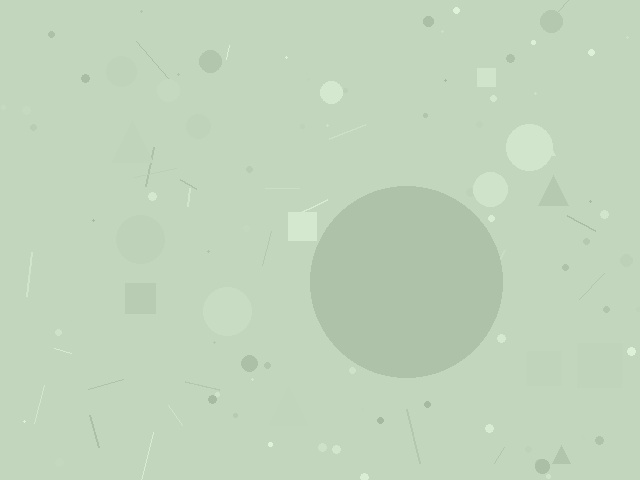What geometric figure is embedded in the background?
A circle is embedded in the background.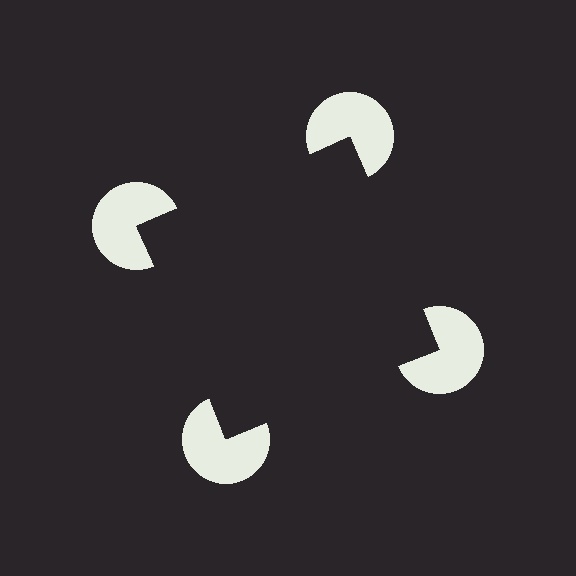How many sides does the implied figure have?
4 sides.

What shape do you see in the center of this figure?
An illusory square — its edges are inferred from the aligned wedge cuts in the pac-man discs, not physically drawn.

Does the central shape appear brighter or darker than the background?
It typically appears slightly darker than the background, even though no actual brightness change is drawn.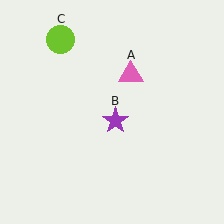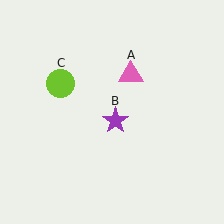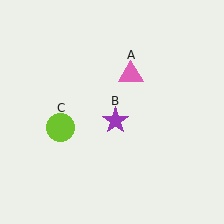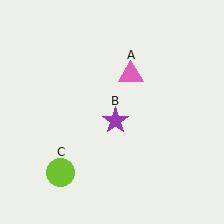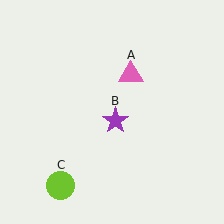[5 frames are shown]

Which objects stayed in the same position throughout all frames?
Pink triangle (object A) and purple star (object B) remained stationary.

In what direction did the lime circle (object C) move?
The lime circle (object C) moved down.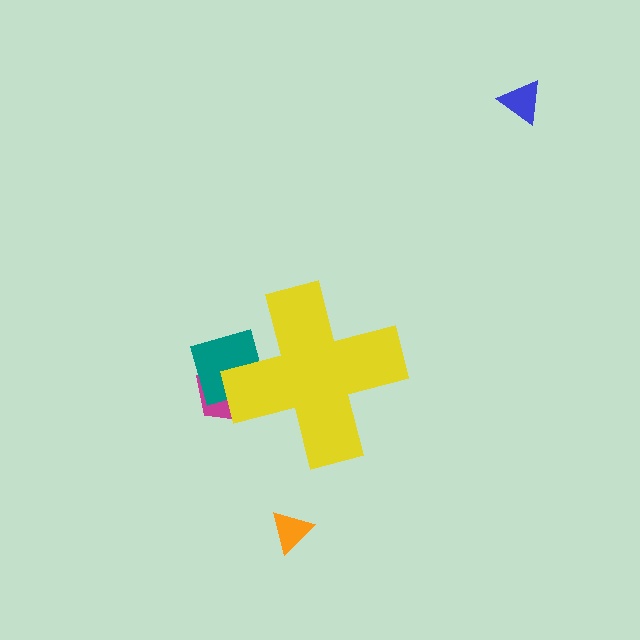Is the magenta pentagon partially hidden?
Yes, the magenta pentagon is partially hidden behind the yellow cross.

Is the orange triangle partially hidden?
No, the orange triangle is fully visible.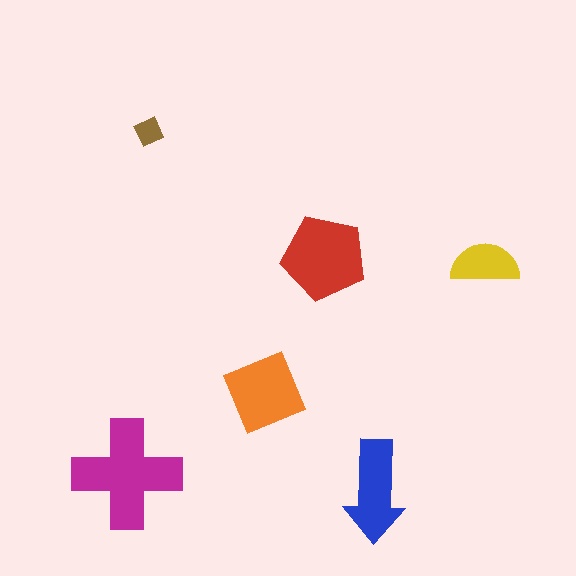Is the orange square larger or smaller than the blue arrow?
Larger.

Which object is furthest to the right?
The yellow semicircle is rightmost.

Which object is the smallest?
The brown diamond.